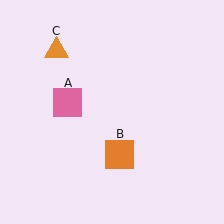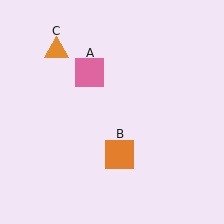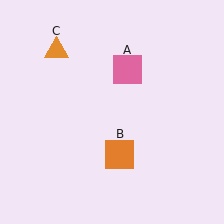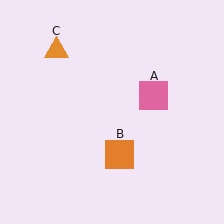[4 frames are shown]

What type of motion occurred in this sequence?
The pink square (object A) rotated clockwise around the center of the scene.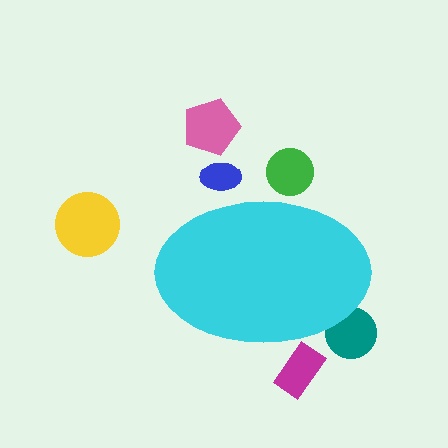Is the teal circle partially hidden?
Yes, the teal circle is partially hidden behind the cyan ellipse.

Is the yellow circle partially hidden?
No, the yellow circle is fully visible.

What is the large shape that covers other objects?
A cyan ellipse.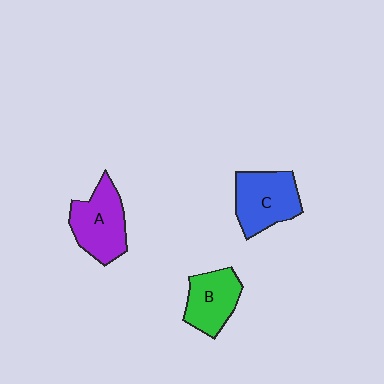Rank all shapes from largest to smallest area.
From largest to smallest: A (purple), C (blue), B (green).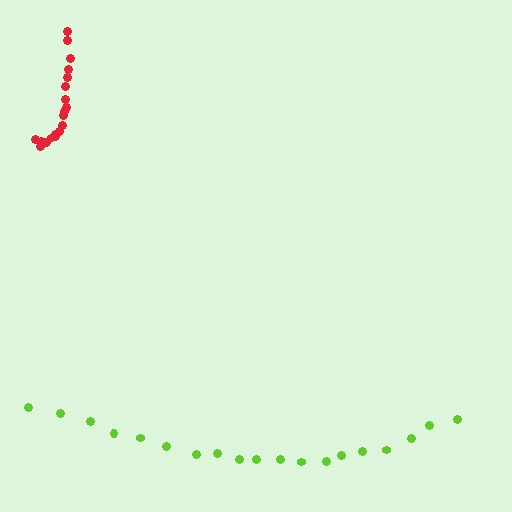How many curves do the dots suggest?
There are 2 distinct paths.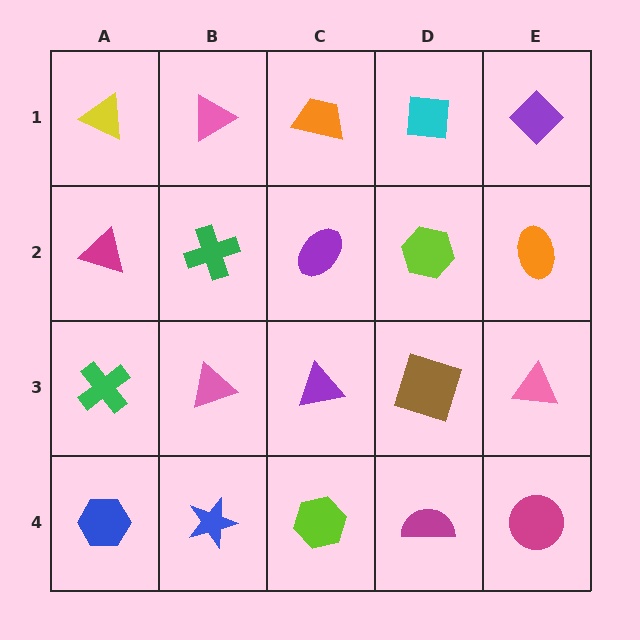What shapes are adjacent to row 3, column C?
A purple ellipse (row 2, column C), a lime hexagon (row 4, column C), a pink triangle (row 3, column B), a brown square (row 3, column D).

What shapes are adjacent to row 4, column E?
A pink triangle (row 3, column E), a magenta semicircle (row 4, column D).